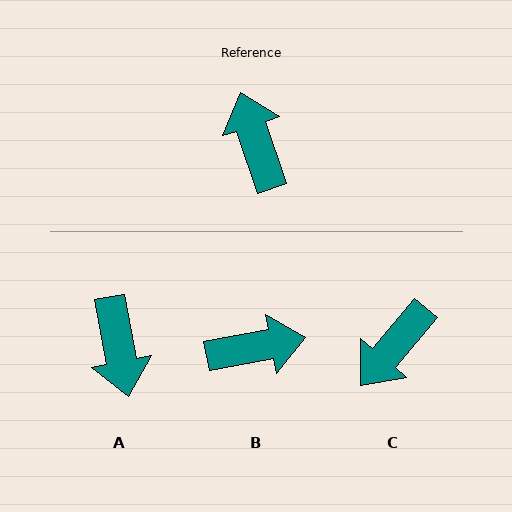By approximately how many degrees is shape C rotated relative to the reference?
Approximately 121 degrees counter-clockwise.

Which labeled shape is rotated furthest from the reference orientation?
A, about 172 degrees away.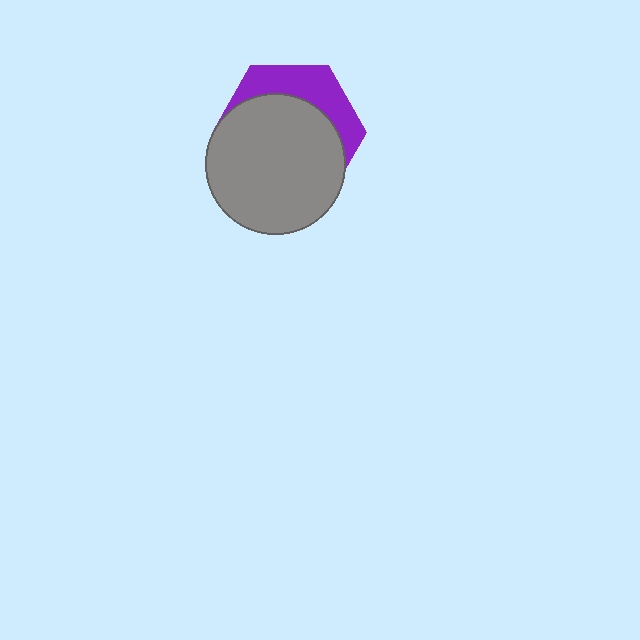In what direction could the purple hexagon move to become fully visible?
The purple hexagon could move up. That would shift it out from behind the gray circle entirely.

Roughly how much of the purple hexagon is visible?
A small part of it is visible (roughly 30%).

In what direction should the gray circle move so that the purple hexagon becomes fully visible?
The gray circle should move down. That is the shortest direction to clear the overlap and leave the purple hexagon fully visible.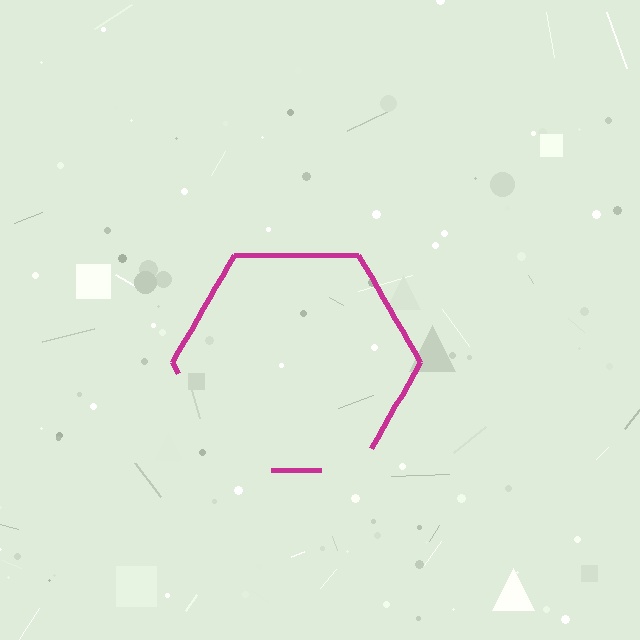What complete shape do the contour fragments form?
The contour fragments form a hexagon.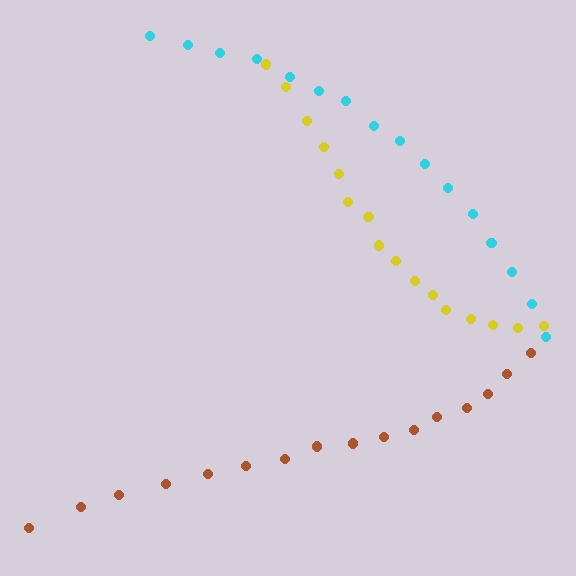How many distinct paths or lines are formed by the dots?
There are 3 distinct paths.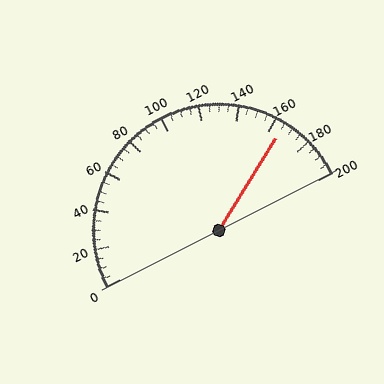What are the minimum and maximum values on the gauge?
The gauge ranges from 0 to 200.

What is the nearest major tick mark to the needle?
The nearest major tick mark is 160.